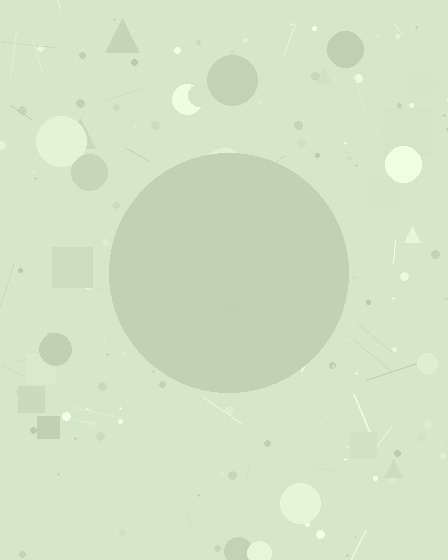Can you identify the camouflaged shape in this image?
The camouflaged shape is a circle.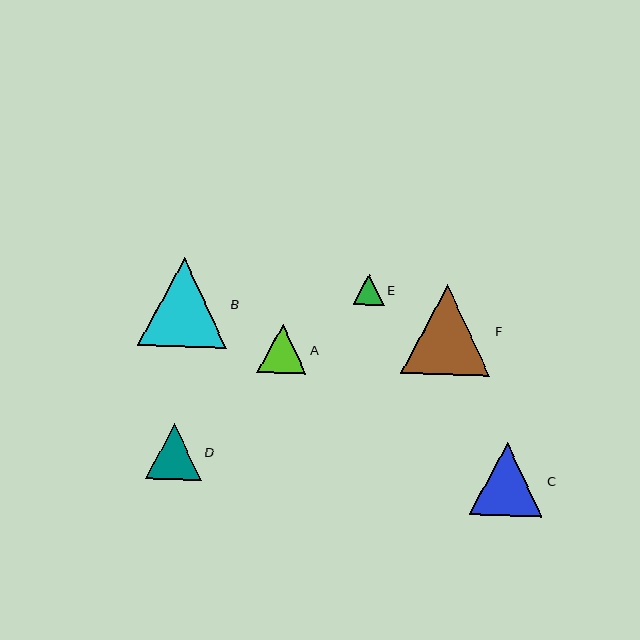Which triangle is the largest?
Triangle F is the largest with a size of approximately 90 pixels.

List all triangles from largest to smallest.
From largest to smallest: F, B, C, D, A, E.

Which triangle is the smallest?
Triangle E is the smallest with a size of approximately 31 pixels.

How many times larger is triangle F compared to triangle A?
Triangle F is approximately 1.8 times the size of triangle A.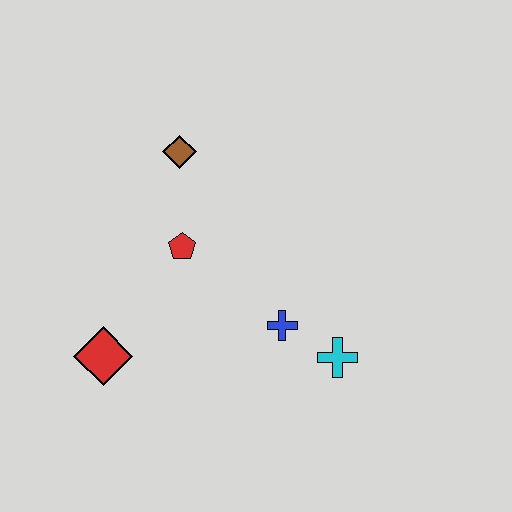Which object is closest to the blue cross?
The cyan cross is closest to the blue cross.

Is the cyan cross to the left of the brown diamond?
No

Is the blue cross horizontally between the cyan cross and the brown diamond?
Yes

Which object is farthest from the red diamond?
The cyan cross is farthest from the red diamond.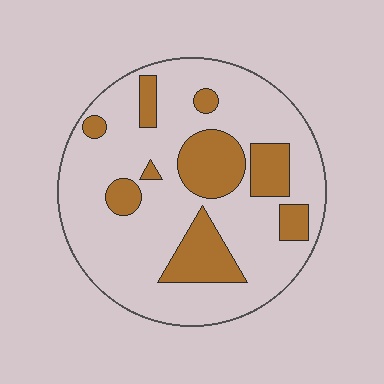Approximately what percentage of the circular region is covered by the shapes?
Approximately 25%.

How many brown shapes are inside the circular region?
9.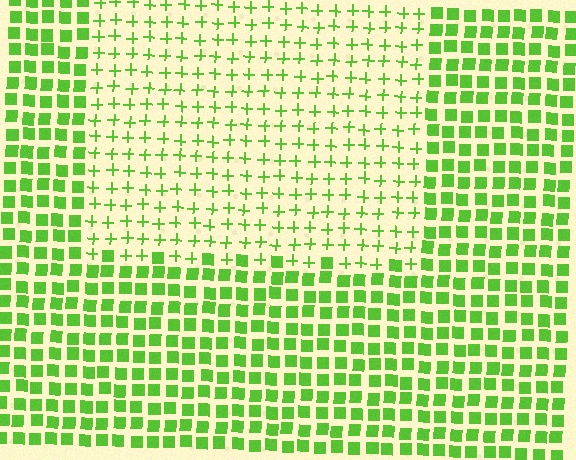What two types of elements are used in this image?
The image uses plus signs inside the rectangle region and squares outside it.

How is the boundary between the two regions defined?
The boundary is defined by a change in element shape: plus signs inside vs. squares outside. All elements share the same color and spacing.